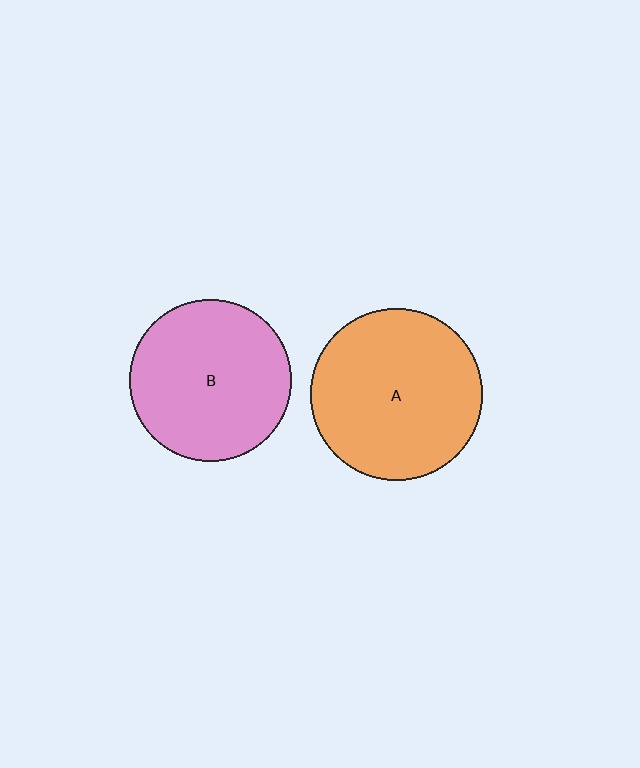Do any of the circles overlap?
No, none of the circles overlap.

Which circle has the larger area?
Circle A (orange).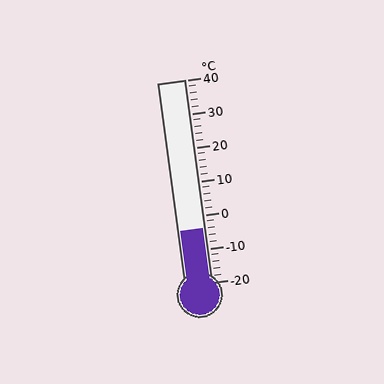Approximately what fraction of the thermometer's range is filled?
The thermometer is filled to approximately 25% of its range.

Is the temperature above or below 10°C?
The temperature is below 10°C.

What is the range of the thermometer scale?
The thermometer scale ranges from -20°C to 40°C.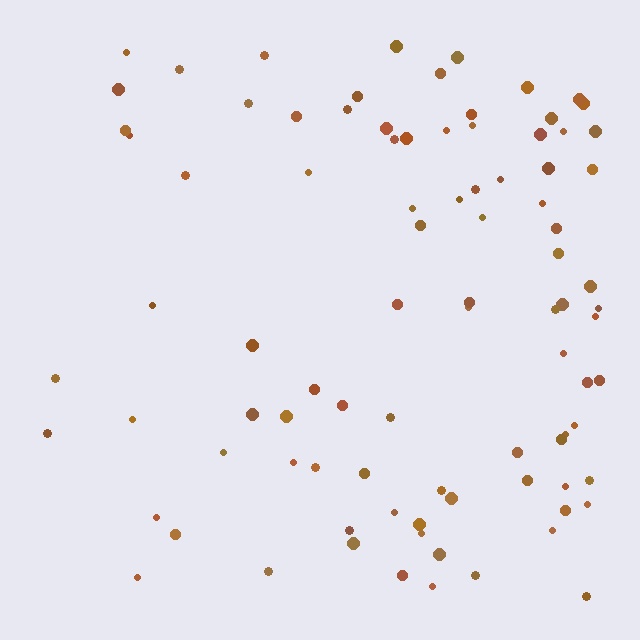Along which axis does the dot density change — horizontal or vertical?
Horizontal.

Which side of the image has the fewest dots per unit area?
The left.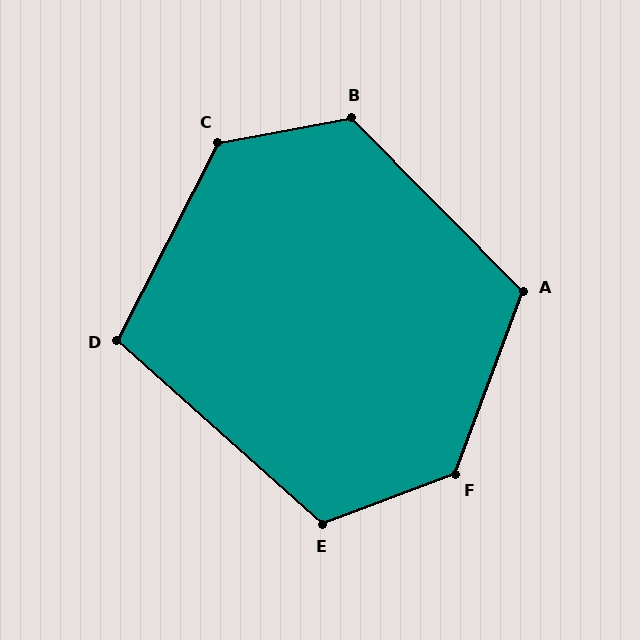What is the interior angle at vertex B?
Approximately 124 degrees (obtuse).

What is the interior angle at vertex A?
Approximately 115 degrees (obtuse).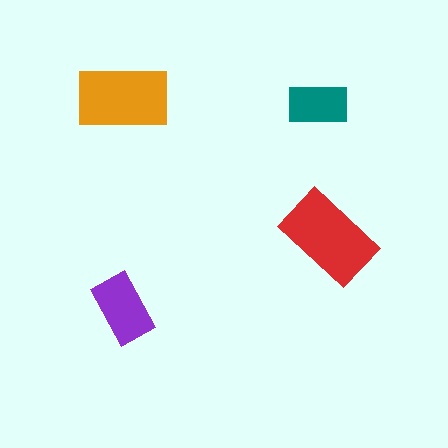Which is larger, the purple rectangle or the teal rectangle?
The purple one.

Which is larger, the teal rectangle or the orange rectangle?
The orange one.